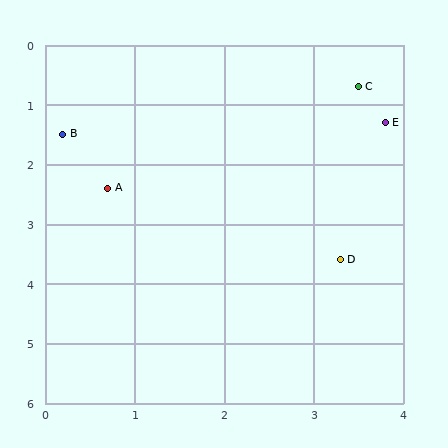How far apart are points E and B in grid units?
Points E and B are about 3.6 grid units apart.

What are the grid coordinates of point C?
Point C is at approximately (3.5, 0.7).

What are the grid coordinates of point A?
Point A is at approximately (0.7, 2.4).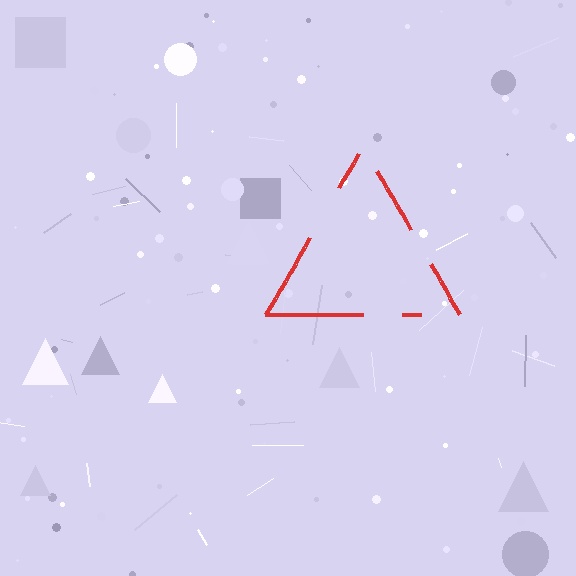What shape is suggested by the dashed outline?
The dashed outline suggests a triangle.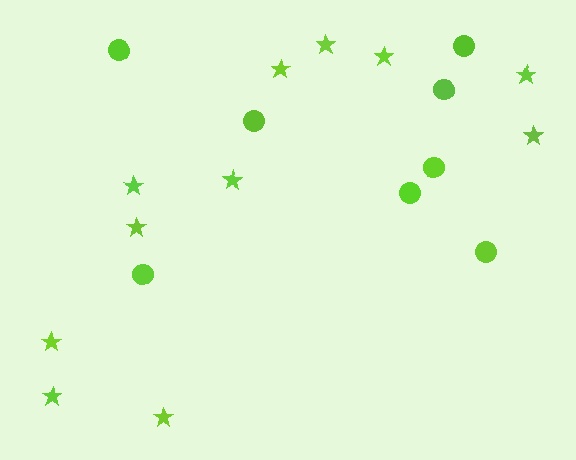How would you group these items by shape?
There are 2 groups: one group of circles (8) and one group of stars (11).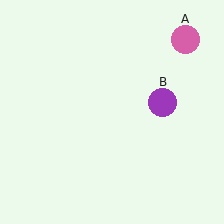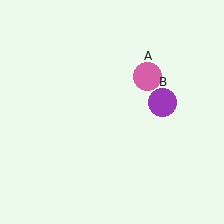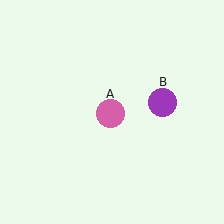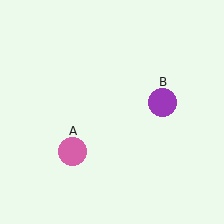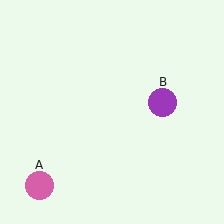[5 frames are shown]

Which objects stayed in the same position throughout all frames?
Purple circle (object B) remained stationary.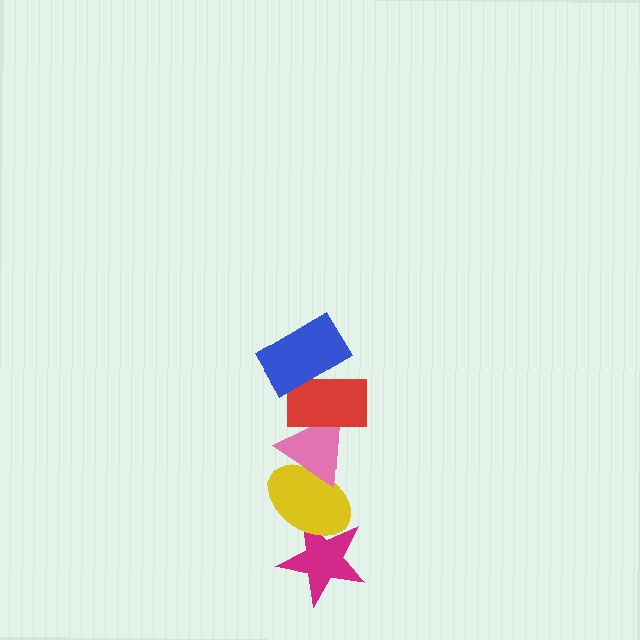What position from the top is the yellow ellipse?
The yellow ellipse is 4th from the top.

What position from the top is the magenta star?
The magenta star is 5th from the top.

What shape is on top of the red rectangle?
The blue rectangle is on top of the red rectangle.